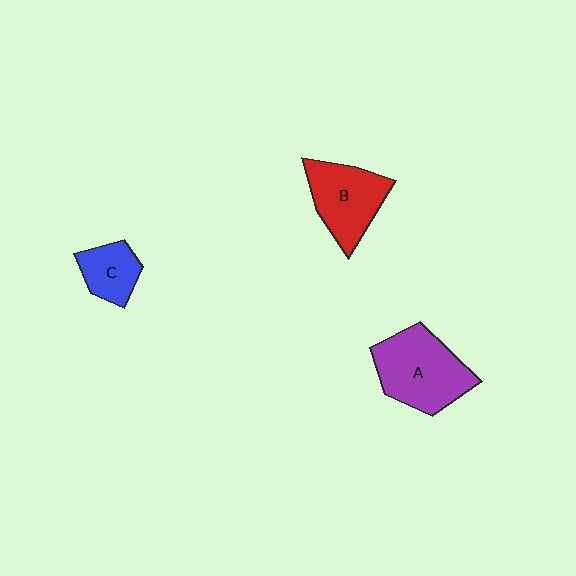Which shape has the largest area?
Shape A (purple).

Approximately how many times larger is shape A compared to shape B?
Approximately 1.2 times.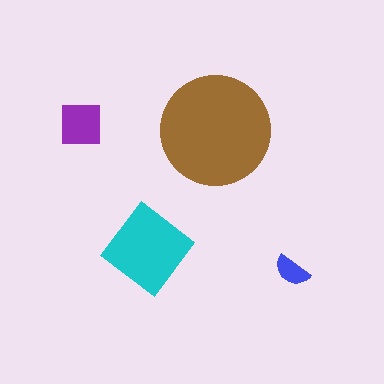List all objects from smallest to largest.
The blue semicircle, the purple square, the cyan diamond, the brown circle.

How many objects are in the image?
There are 4 objects in the image.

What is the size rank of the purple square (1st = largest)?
3rd.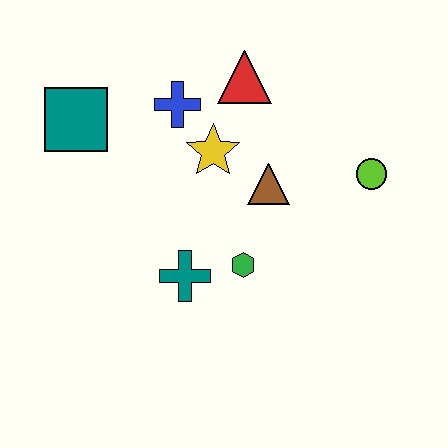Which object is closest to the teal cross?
The green hexagon is closest to the teal cross.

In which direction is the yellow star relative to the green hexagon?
The yellow star is above the green hexagon.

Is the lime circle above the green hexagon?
Yes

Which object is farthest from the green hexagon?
The teal square is farthest from the green hexagon.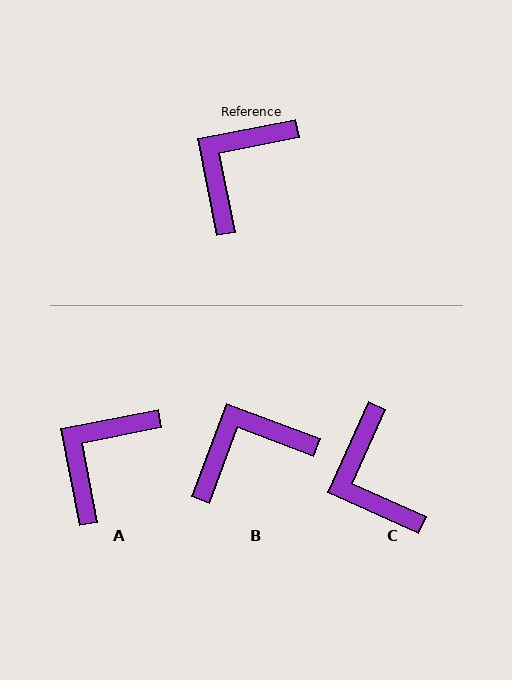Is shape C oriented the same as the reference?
No, it is off by about 55 degrees.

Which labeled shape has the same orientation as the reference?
A.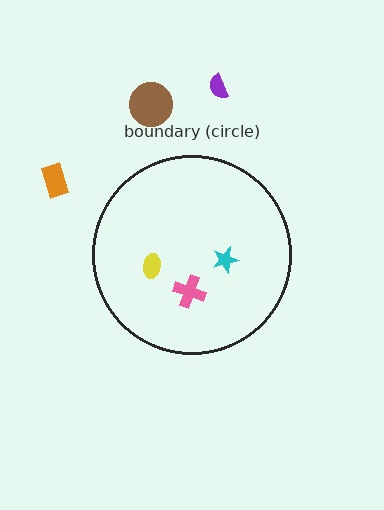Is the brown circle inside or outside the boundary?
Outside.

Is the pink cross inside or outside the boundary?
Inside.